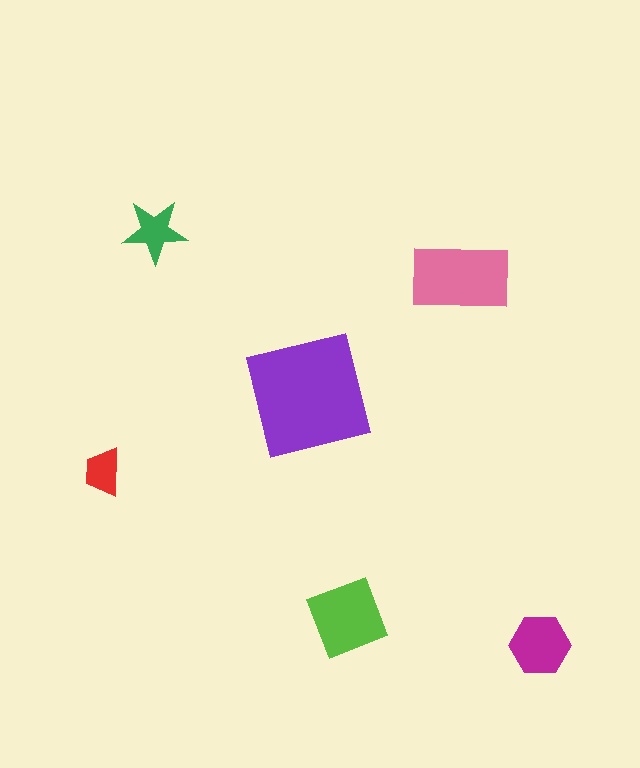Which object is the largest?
The purple square.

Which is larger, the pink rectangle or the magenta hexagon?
The pink rectangle.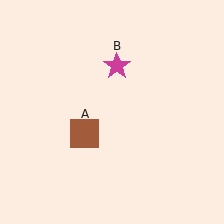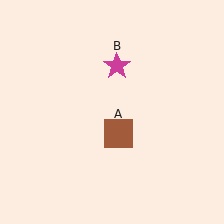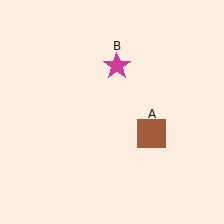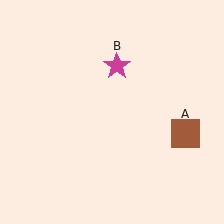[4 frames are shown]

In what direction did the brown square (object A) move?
The brown square (object A) moved right.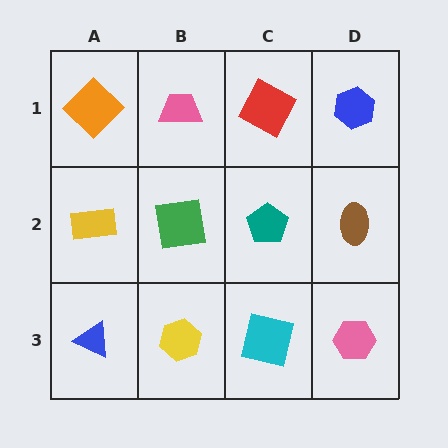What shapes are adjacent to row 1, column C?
A teal pentagon (row 2, column C), a pink trapezoid (row 1, column B), a blue hexagon (row 1, column D).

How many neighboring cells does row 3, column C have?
3.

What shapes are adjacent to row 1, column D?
A brown ellipse (row 2, column D), a red square (row 1, column C).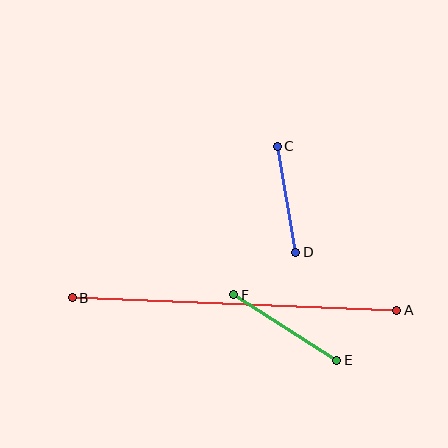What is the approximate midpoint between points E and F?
The midpoint is at approximately (285, 327) pixels.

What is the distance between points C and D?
The distance is approximately 108 pixels.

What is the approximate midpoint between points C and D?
The midpoint is at approximately (286, 199) pixels.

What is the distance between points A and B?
The distance is approximately 325 pixels.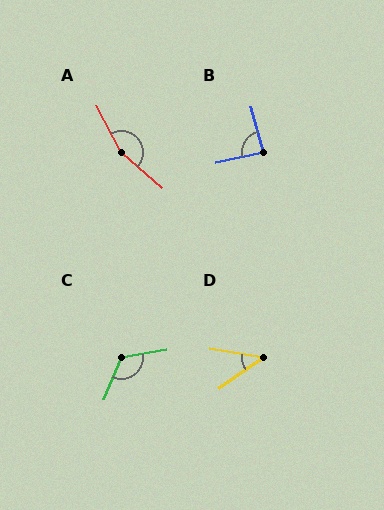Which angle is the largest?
A, at approximately 159 degrees.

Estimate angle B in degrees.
Approximately 86 degrees.